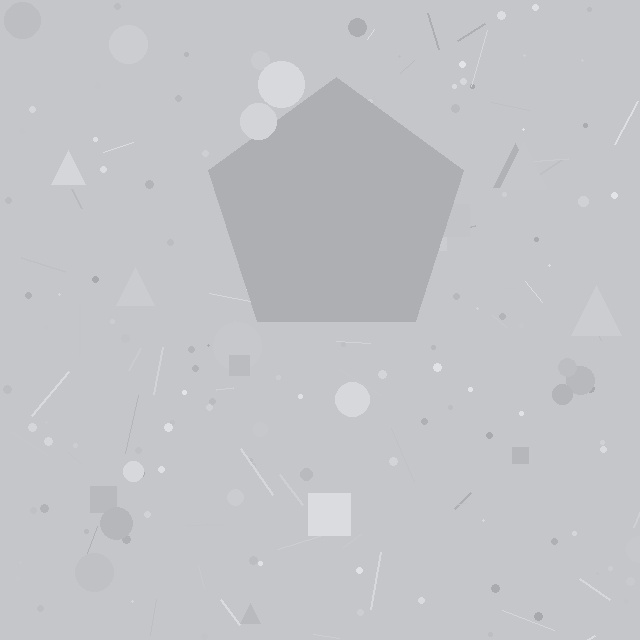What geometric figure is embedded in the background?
A pentagon is embedded in the background.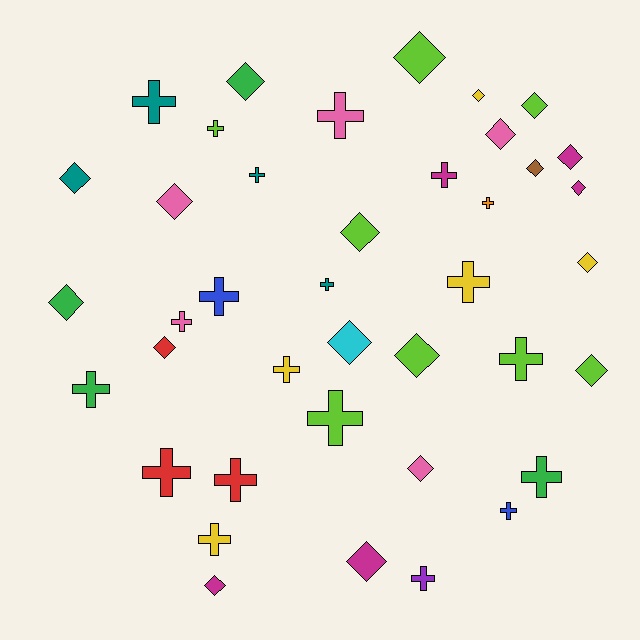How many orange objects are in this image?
There is 1 orange object.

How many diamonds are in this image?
There are 20 diamonds.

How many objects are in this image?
There are 40 objects.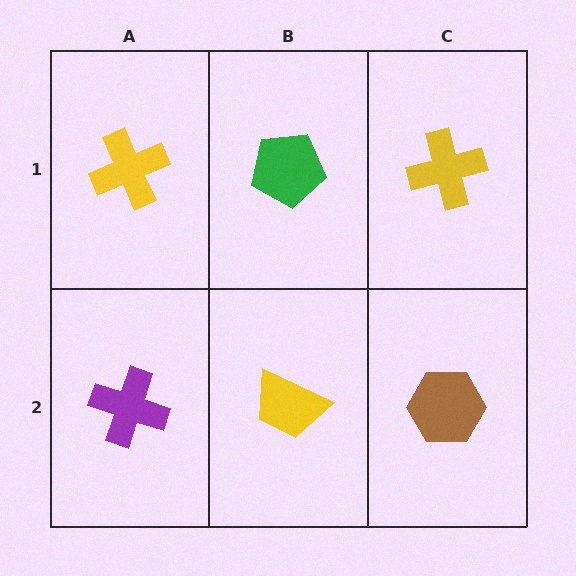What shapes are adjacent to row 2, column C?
A yellow cross (row 1, column C), a yellow trapezoid (row 2, column B).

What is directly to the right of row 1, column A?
A green pentagon.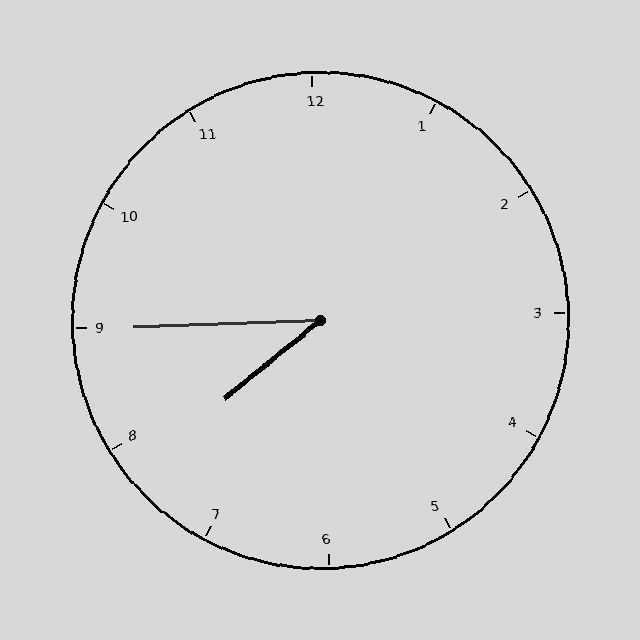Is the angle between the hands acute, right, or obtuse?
It is acute.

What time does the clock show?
7:45.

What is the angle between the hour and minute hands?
Approximately 38 degrees.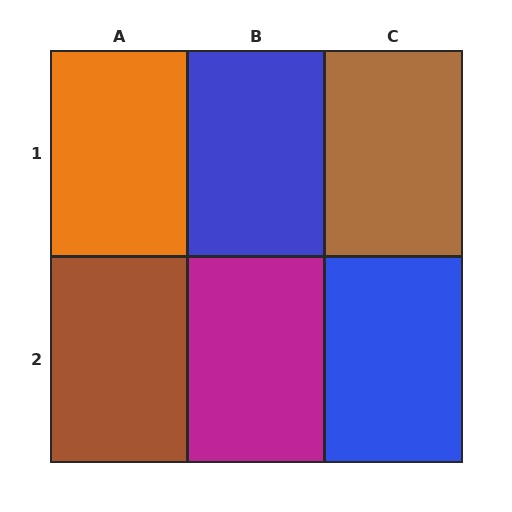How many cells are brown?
2 cells are brown.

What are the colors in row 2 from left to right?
Brown, magenta, blue.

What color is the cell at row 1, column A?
Orange.